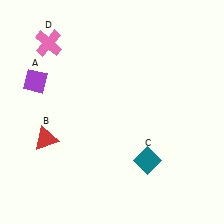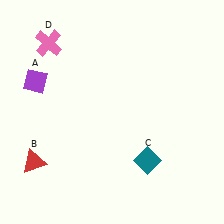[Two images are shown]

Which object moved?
The red triangle (B) moved down.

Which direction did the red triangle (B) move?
The red triangle (B) moved down.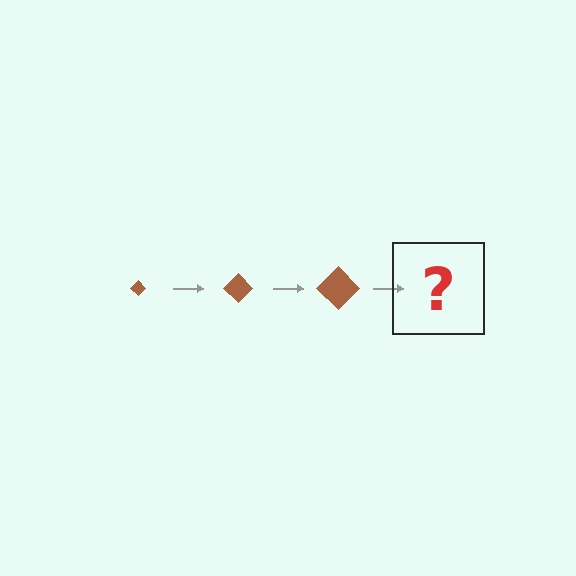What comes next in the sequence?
The next element should be a brown diamond, larger than the previous one.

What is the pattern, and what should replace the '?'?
The pattern is that the diamond gets progressively larger each step. The '?' should be a brown diamond, larger than the previous one.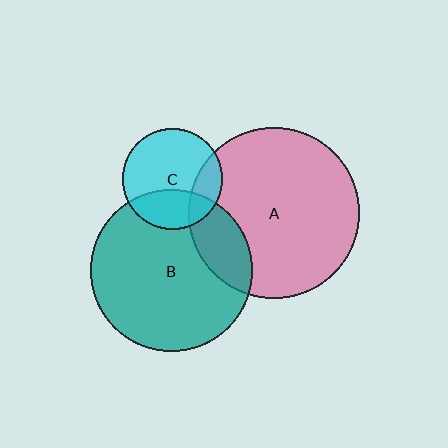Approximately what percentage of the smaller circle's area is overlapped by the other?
Approximately 30%.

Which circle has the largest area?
Circle A (pink).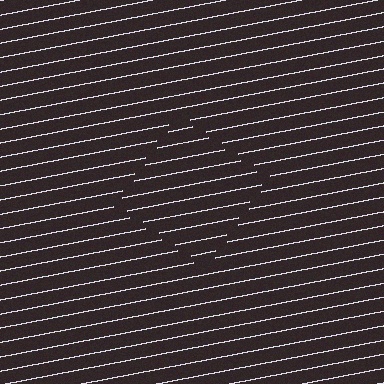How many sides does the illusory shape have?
4 sides — the line-ends trace a square.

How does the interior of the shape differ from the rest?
The interior of the shape contains the same grating, shifted by half a period — the contour is defined by the phase discontinuity where line-ends from the inner and outer gratings abut.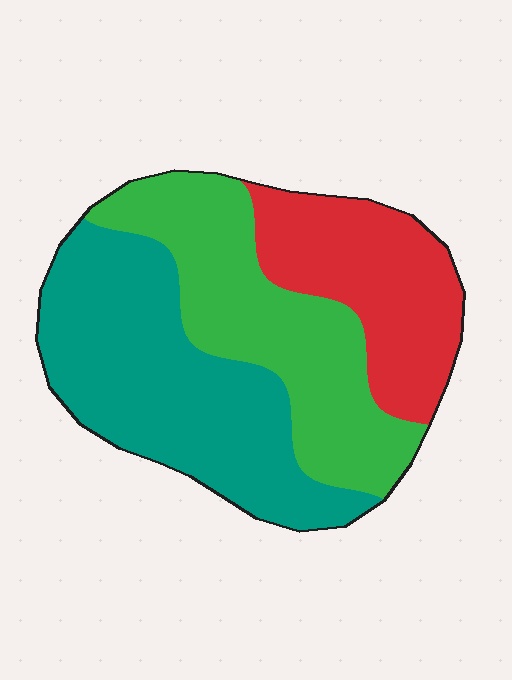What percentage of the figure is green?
Green takes up about one third (1/3) of the figure.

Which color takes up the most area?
Teal, at roughly 40%.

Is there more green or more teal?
Teal.